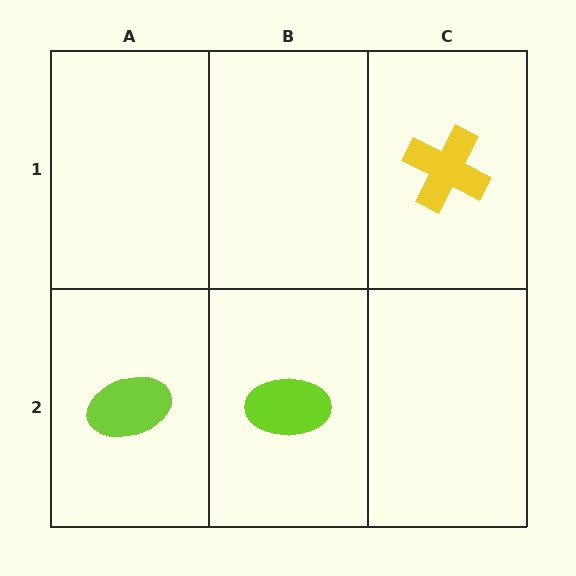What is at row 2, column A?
A lime ellipse.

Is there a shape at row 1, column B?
No, that cell is empty.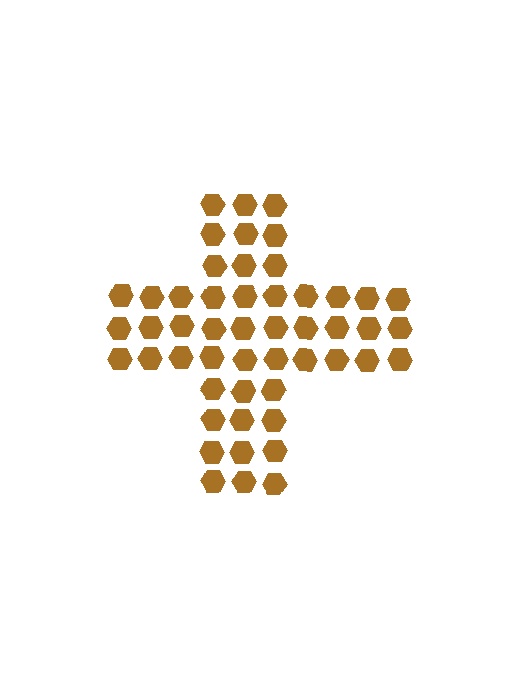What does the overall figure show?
The overall figure shows a cross.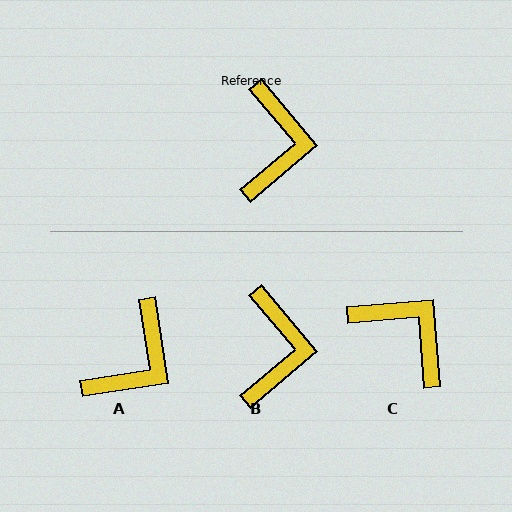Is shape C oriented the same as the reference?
No, it is off by about 55 degrees.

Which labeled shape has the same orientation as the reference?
B.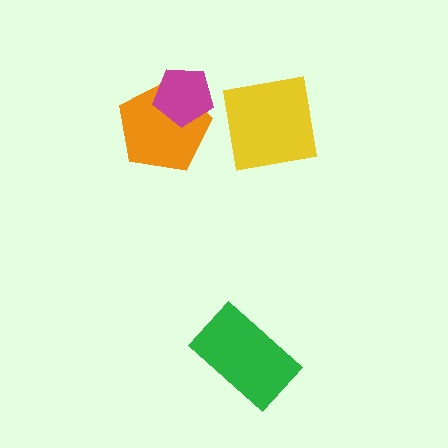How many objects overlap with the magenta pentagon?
1 object overlaps with the magenta pentagon.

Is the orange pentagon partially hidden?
Yes, it is partially covered by another shape.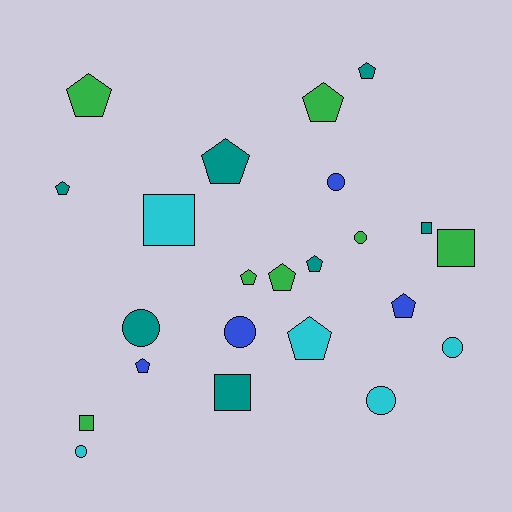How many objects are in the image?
There are 23 objects.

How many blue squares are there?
There are no blue squares.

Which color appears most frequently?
Teal, with 7 objects.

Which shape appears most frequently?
Pentagon, with 11 objects.